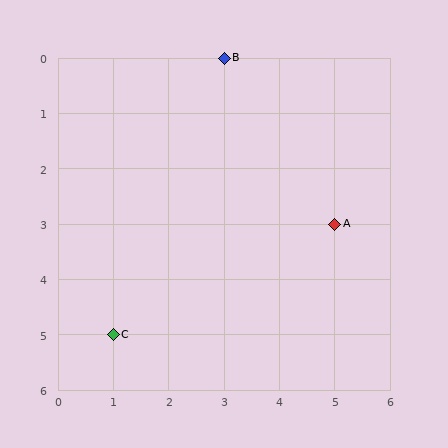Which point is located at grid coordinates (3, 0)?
Point B is at (3, 0).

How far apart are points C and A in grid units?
Points C and A are 4 columns and 2 rows apart (about 4.5 grid units diagonally).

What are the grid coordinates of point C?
Point C is at grid coordinates (1, 5).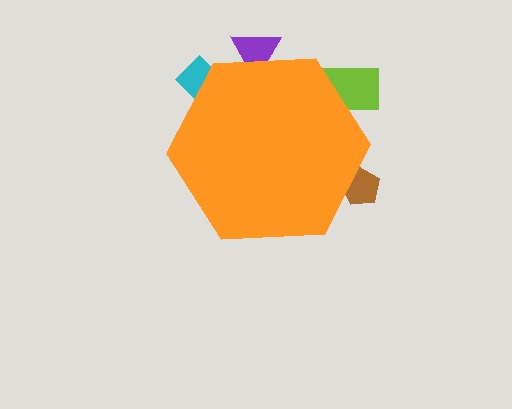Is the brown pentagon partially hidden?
Yes, the brown pentagon is partially hidden behind the orange hexagon.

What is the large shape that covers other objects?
An orange hexagon.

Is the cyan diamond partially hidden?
Yes, the cyan diamond is partially hidden behind the orange hexagon.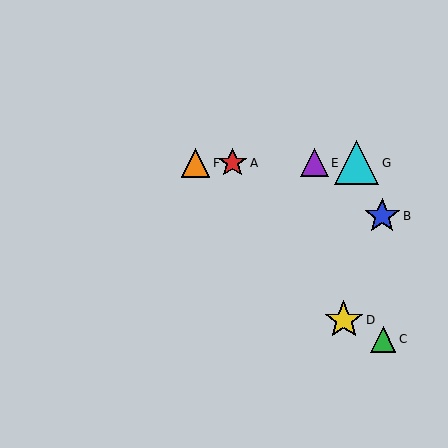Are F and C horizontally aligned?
No, F is at y≈163 and C is at y≈339.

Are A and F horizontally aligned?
Yes, both are at y≈163.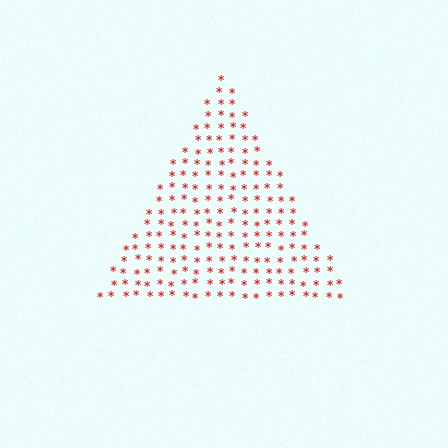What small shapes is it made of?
It is made of small asterisks.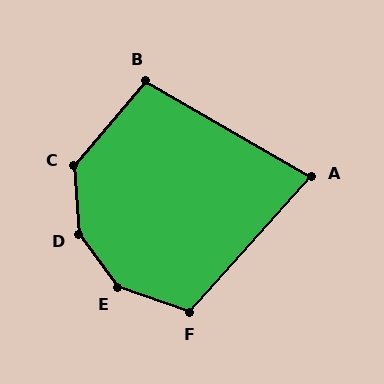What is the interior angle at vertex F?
Approximately 112 degrees (obtuse).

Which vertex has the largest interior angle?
D, at approximately 148 degrees.